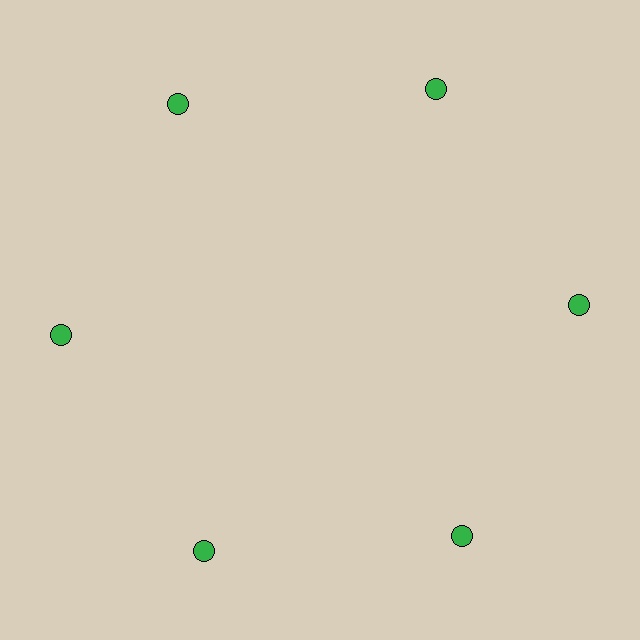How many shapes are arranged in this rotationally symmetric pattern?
There are 6 shapes, arranged in 6 groups of 1.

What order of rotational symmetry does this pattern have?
This pattern has 6-fold rotational symmetry.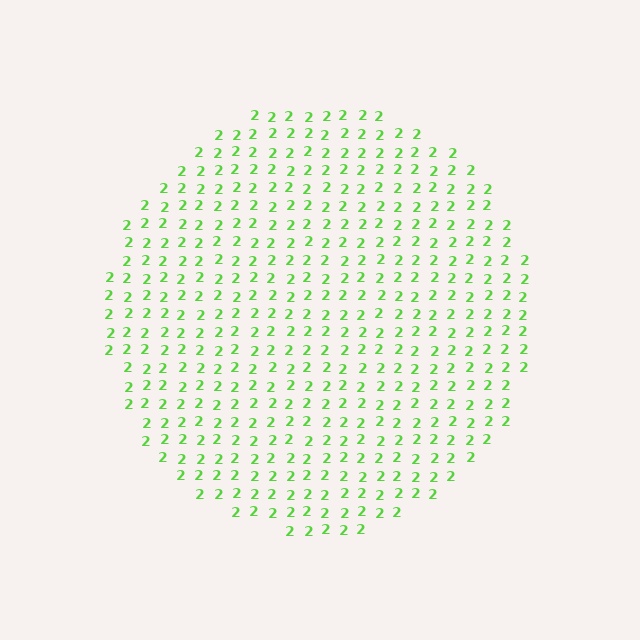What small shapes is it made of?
It is made of small digit 2's.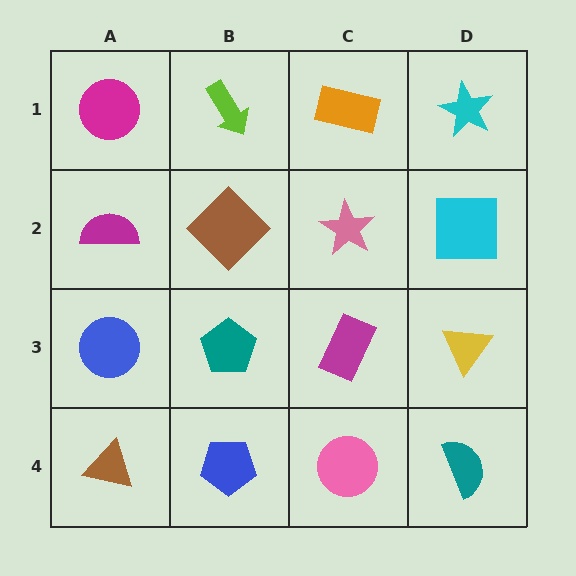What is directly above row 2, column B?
A lime arrow.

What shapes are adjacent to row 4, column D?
A yellow triangle (row 3, column D), a pink circle (row 4, column C).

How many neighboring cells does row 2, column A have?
3.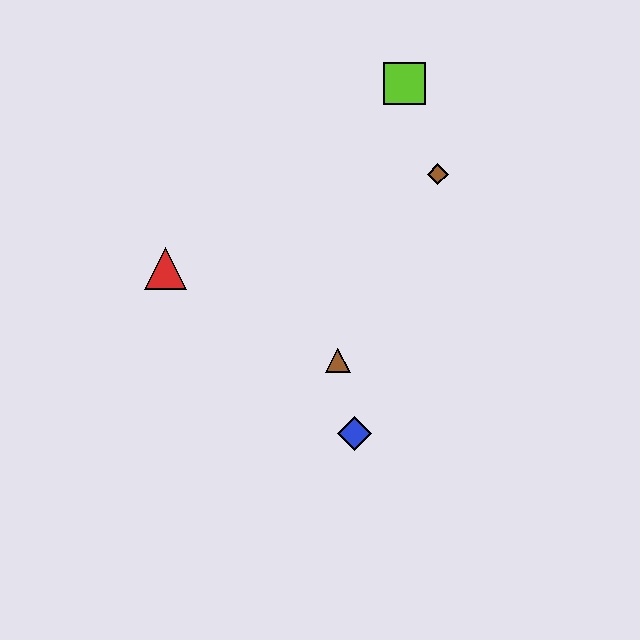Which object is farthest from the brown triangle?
The lime square is farthest from the brown triangle.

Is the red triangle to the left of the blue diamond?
Yes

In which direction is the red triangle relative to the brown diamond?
The red triangle is to the left of the brown diamond.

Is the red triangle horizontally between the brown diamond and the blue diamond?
No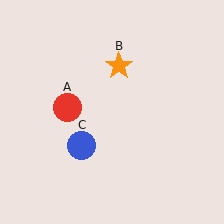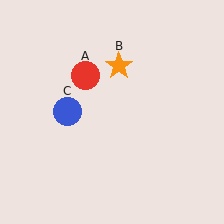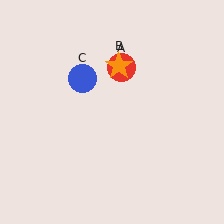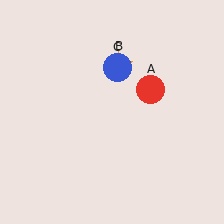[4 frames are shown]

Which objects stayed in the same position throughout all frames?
Orange star (object B) remained stationary.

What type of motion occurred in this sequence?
The red circle (object A), blue circle (object C) rotated clockwise around the center of the scene.